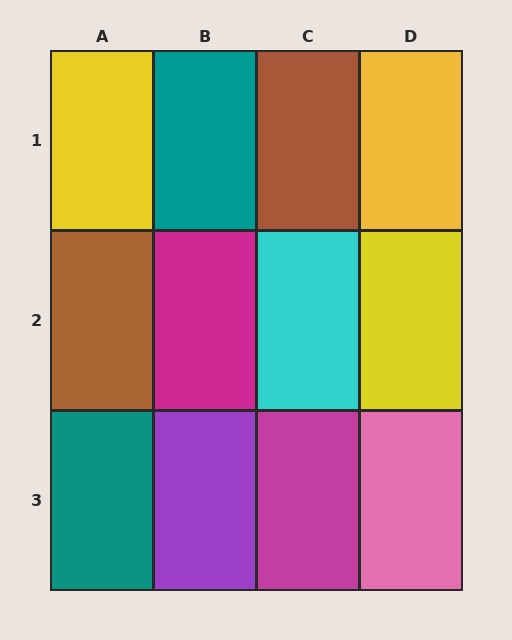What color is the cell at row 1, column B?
Teal.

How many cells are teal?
2 cells are teal.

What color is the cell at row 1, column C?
Brown.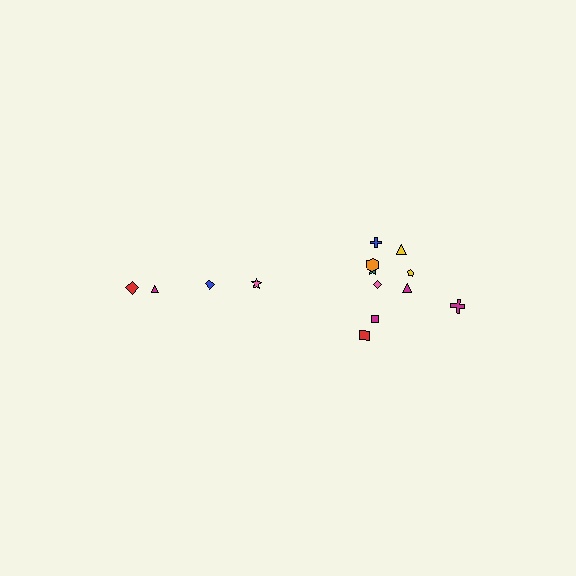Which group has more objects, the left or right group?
The right group.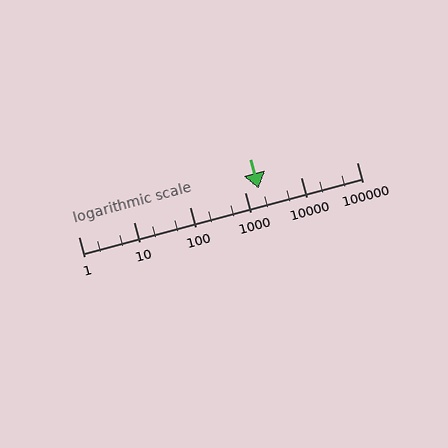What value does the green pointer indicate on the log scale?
The pointer indicates approximately 1700.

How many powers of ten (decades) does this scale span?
The scale spans 5 decades, from 1 to 100000.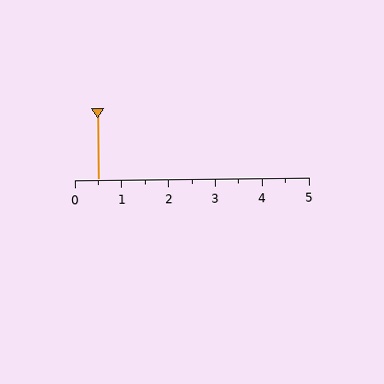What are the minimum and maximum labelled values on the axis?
The axis runs from 0 to 5.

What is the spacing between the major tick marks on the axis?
The major ticks are spaced 1 apart.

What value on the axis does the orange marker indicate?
The marker indicates approximately 0.5.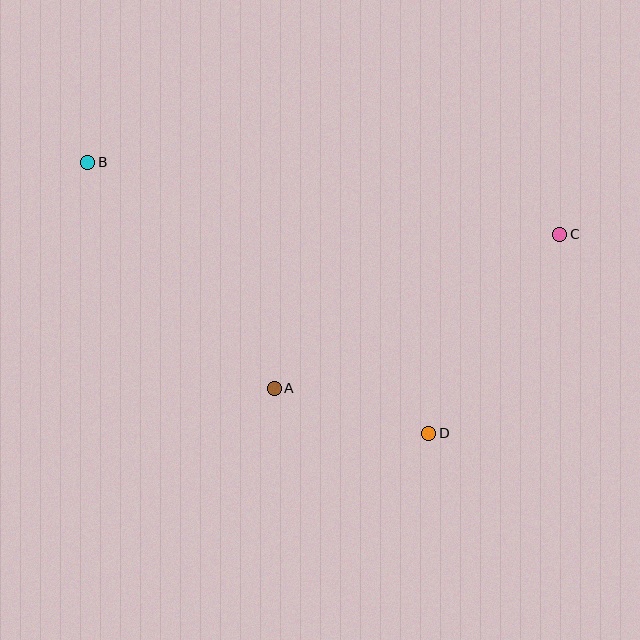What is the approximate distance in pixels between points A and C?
The distance between A and C is approximately 324 pixels.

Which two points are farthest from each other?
Points B and C are farthest from each other.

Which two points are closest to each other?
Points A and D are closest to each other.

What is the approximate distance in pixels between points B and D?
The distance between B and D is approximately 436 pixels.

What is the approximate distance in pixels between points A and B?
The distance between A and B is approximately 293 pixels.